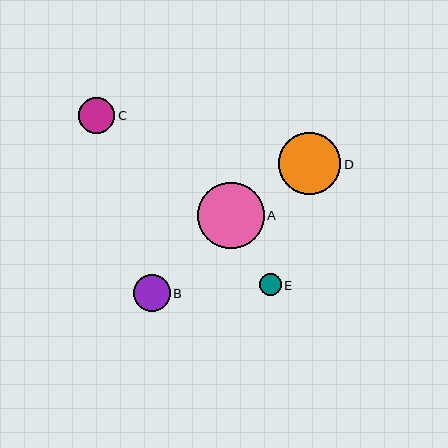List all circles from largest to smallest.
From largest to smallest: A, D, B, C, E.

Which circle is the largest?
Circle A is the largest with a size of approximately 66 pixels.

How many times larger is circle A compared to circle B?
Circle A is approximately 1.8 times the size of circle B.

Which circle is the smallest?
Circle E is the smallest with a size of approximately 22 pixels.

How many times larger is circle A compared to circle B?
Circle A is approximately 1.8 times the size of circle B.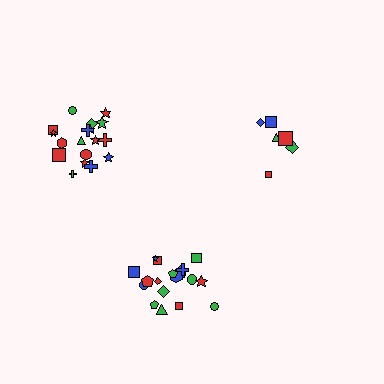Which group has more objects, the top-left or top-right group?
The top-left group.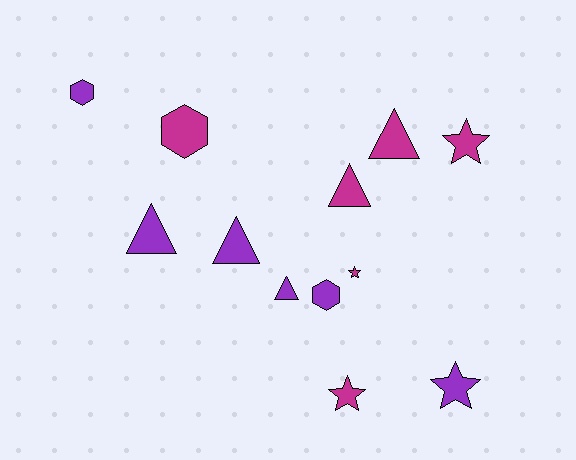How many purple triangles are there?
There are 3 purple triangles.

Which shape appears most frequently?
Triangle, with 5 objects.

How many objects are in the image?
There are 12 objects.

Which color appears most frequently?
Magenta, with 6 objects.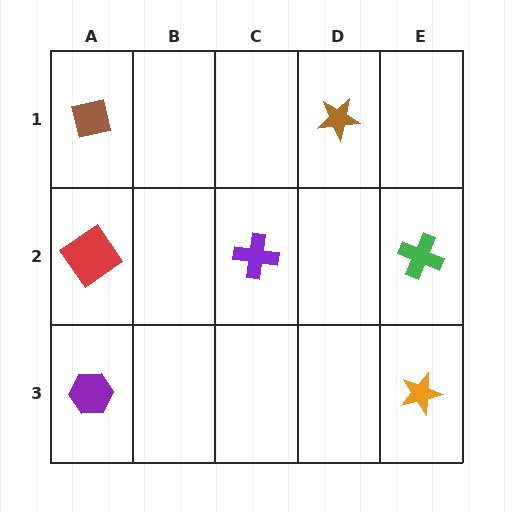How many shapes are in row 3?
2 shapes.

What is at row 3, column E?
An orange star.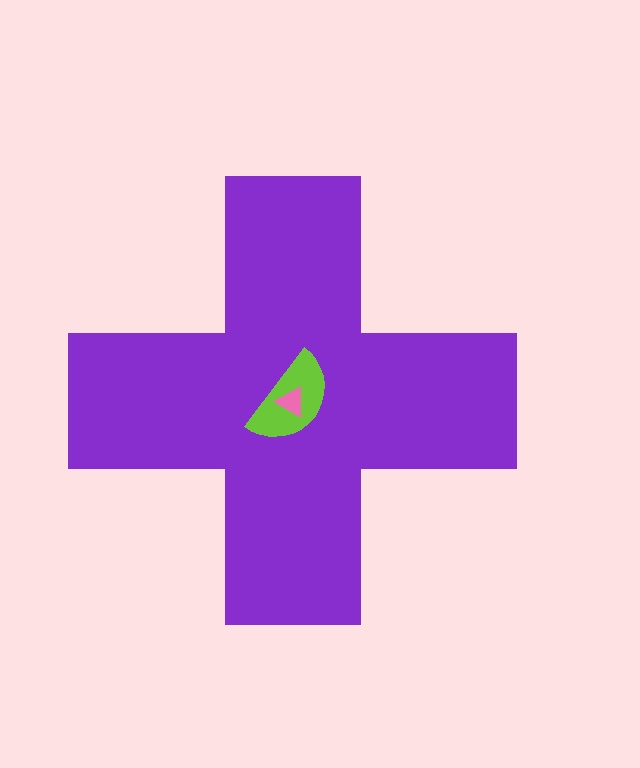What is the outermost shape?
The purple cross.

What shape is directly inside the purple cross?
The lime semicircle.